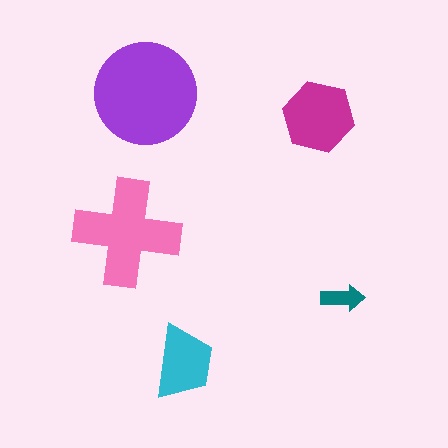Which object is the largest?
The purple circle.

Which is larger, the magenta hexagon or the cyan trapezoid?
The magenta hexagon.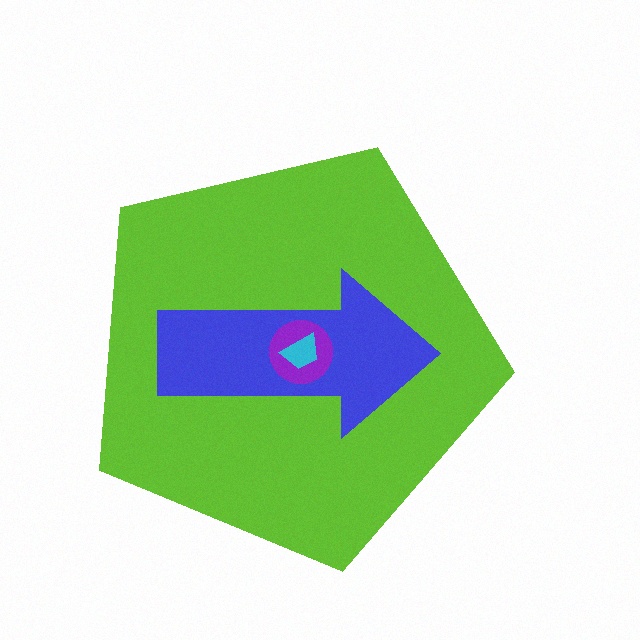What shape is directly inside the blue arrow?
The purple circle.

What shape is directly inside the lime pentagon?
The blue arrow.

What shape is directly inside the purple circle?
The cyan trapezoid.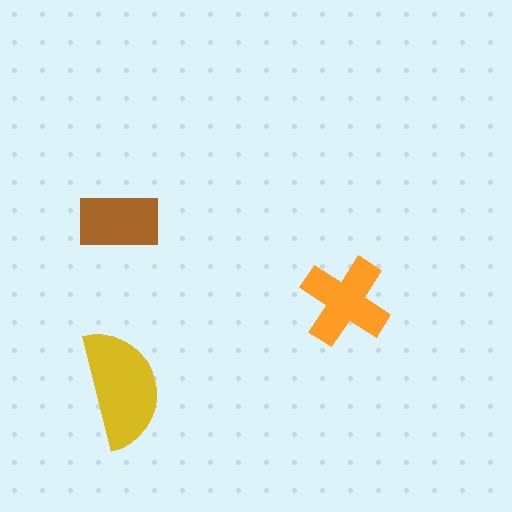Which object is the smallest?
The brown rectangle.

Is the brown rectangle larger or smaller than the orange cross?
Smaller.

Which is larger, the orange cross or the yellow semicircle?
The yellow semicircle.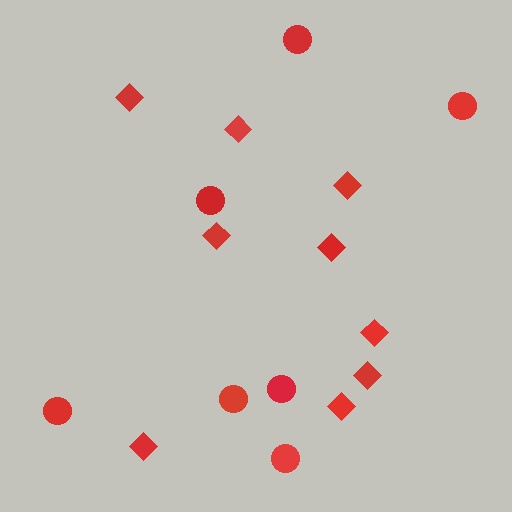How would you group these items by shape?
There are 2 groups: one group of diamonds (9) and one group of circles (7).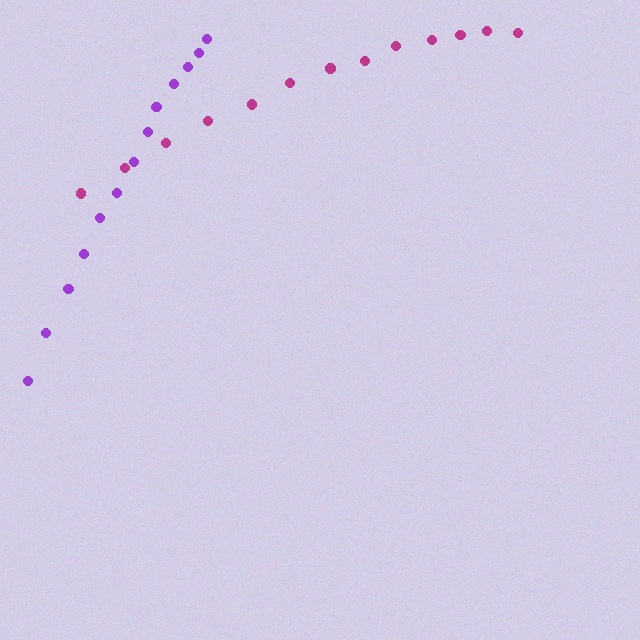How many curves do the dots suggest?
There are 2 distinct paths.